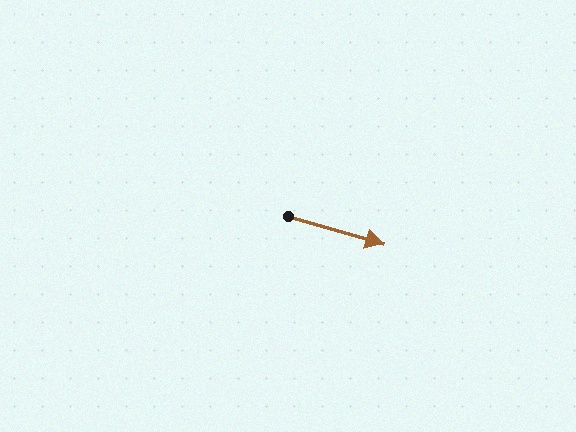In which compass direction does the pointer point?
East.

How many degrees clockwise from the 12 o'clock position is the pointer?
Approximately 106 degrees.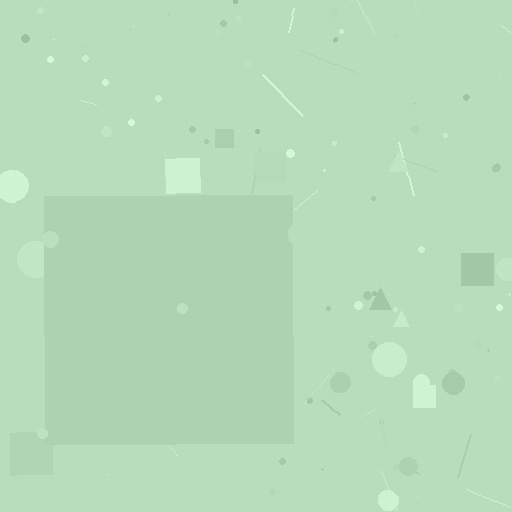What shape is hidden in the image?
A square is hidden in the image.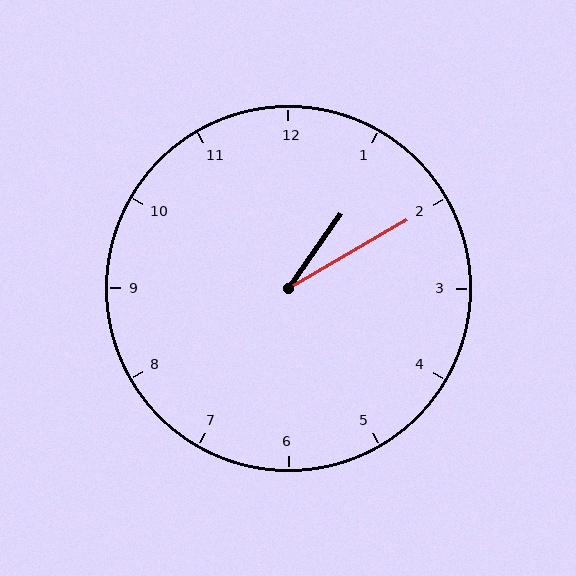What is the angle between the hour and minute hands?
Approximately 25 degrees.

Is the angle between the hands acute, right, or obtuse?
It is acute.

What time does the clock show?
1:10.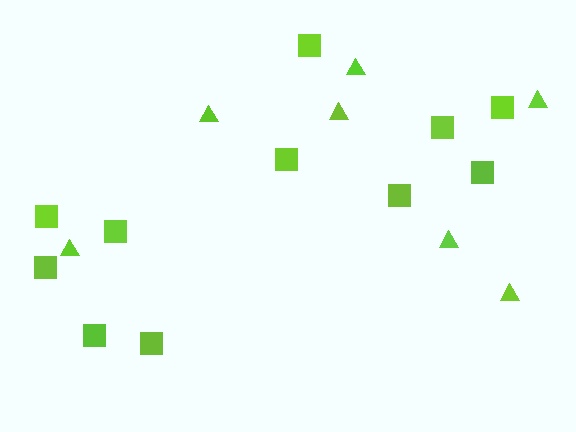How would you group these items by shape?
There are 2 groups: one group of triangles (7) and one group of squares (11).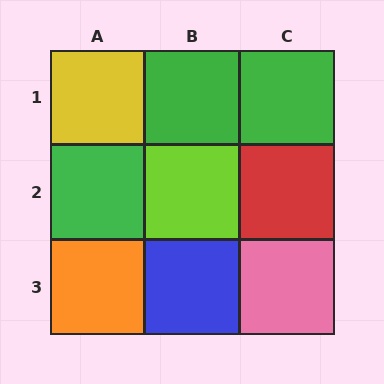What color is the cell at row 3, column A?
Orange.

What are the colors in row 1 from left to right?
Yellow, green, green.